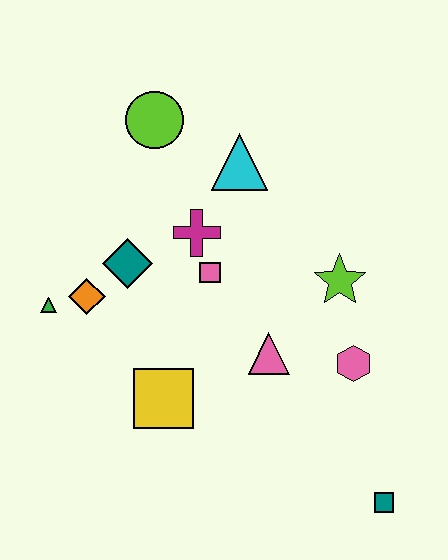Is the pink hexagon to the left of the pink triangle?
No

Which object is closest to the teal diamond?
The orange diamond is closest to the teal diamond.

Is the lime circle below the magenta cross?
No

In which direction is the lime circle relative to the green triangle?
The lime circle is above the green triangle.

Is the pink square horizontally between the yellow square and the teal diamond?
No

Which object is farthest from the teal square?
The lime circle is farthest from the teal square.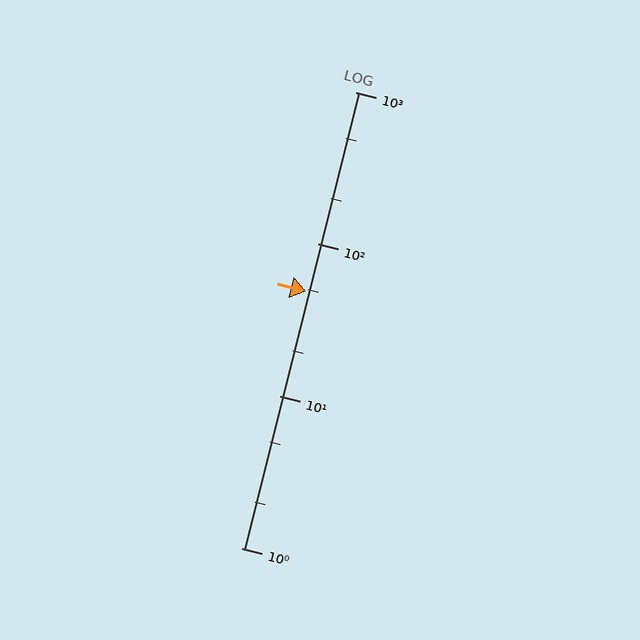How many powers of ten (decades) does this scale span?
The scale spans 3 decades, from 1 to 1000.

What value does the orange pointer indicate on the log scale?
The pointer indicates approximately 49.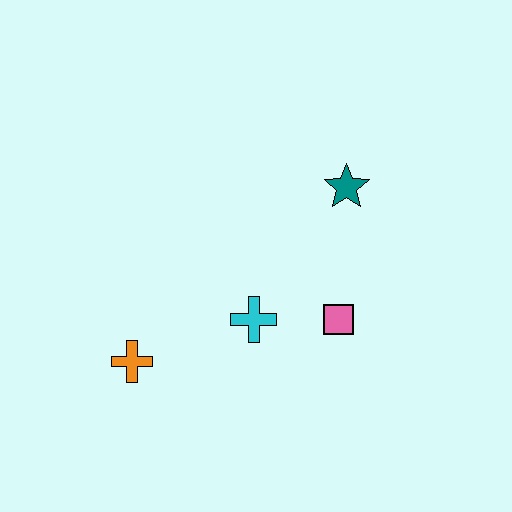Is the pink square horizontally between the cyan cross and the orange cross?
No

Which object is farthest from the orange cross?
The teal star is farthest from the orange cross.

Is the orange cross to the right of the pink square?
No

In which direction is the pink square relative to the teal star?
The pink square is below the teal star.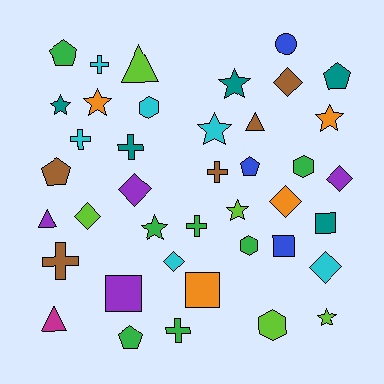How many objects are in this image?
There are 40 objects.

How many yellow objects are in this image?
There are no yellow objects.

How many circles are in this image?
There is 1 circle.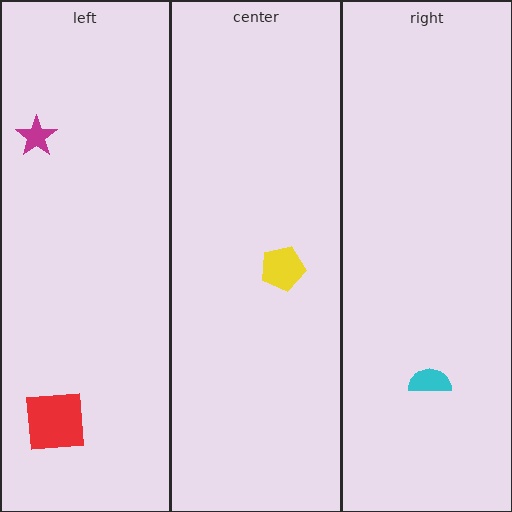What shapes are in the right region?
The cyan semicircle.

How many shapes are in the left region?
2.